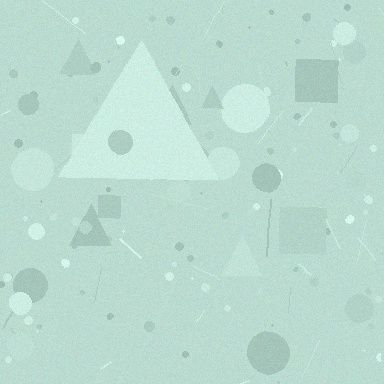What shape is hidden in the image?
A triangle is hidden in the image.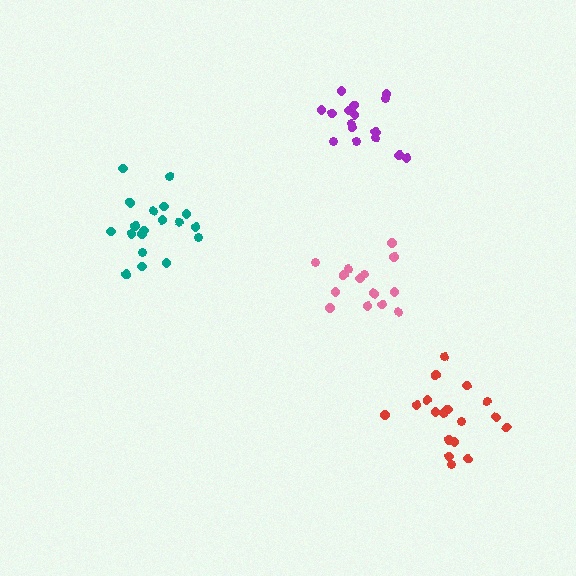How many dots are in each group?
Group 1: 17 dots, Group 2: 14 dots, Group 3: 19 dots, Group 4: 18 dots (68 total).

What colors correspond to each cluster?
The clusters are colored: purple, pink, teal, red.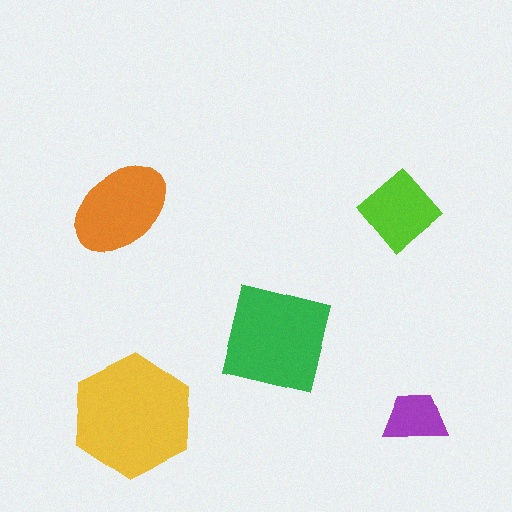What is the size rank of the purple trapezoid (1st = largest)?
5th.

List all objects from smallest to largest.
The purple trapezoid, the lime diamond, the orange ellipse, the green square, the yellow hexagon.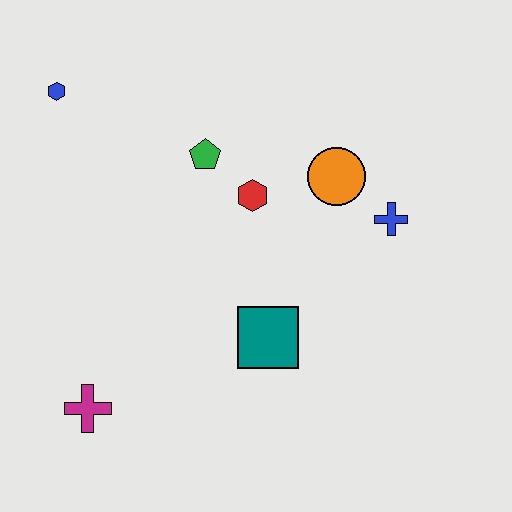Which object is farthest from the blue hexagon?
The blue cross is farthest from the blue hexagon.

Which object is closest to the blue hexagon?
The green pentagon is closest to the blue hexagon.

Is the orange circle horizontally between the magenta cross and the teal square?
No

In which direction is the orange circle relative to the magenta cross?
The orange circle is to the right of the magenta cross.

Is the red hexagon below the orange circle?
Yes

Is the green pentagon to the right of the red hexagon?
No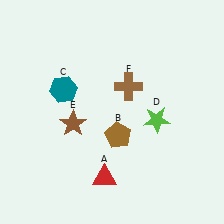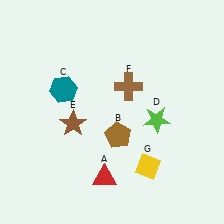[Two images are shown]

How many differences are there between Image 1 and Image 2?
There is 1 difference between the two images.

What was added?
A yellow diamond (G) was added in Image 2.